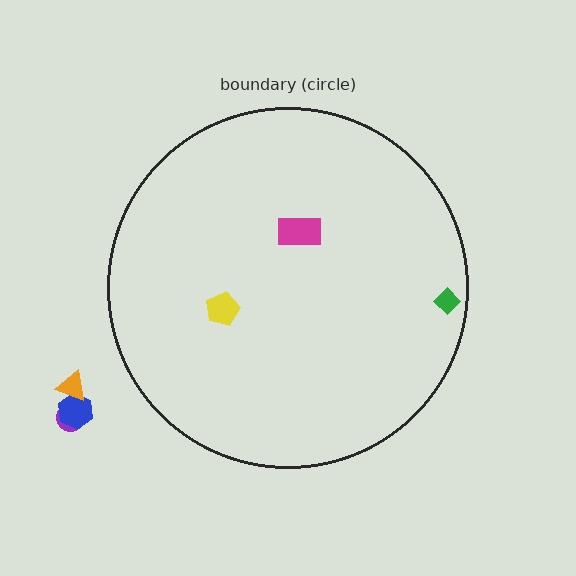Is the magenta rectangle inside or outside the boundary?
Inside.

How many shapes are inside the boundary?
3 inside, 3 outside.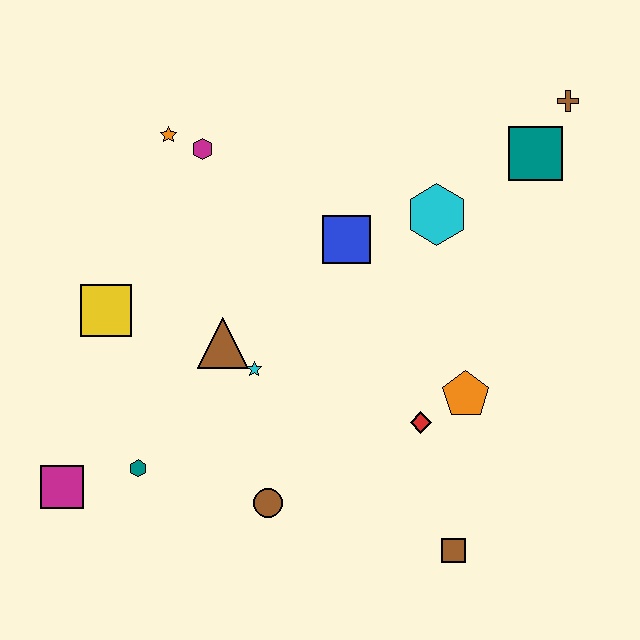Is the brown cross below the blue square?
No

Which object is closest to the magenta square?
The teal hexagon is closest to the magenta square.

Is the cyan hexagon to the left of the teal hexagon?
No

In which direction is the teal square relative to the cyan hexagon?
The teal square is to the right of the cyan hexagon.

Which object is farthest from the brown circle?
The brown cross is farthest from the brown circle.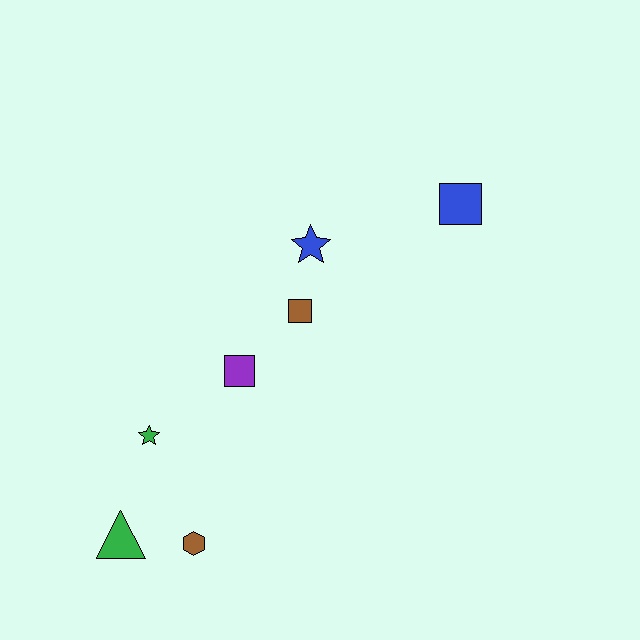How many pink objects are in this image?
There are no pink objects.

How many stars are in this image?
There are 2 stars.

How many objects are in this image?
There are 7 objects.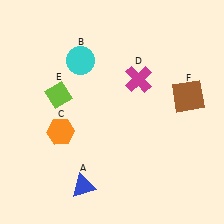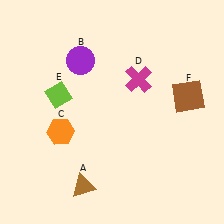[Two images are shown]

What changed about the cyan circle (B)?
In Image 1, B is cyan. In Image 2, it changed to purple.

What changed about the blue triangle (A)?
In Image 1, A is blue. In Image 2, it changed to brown.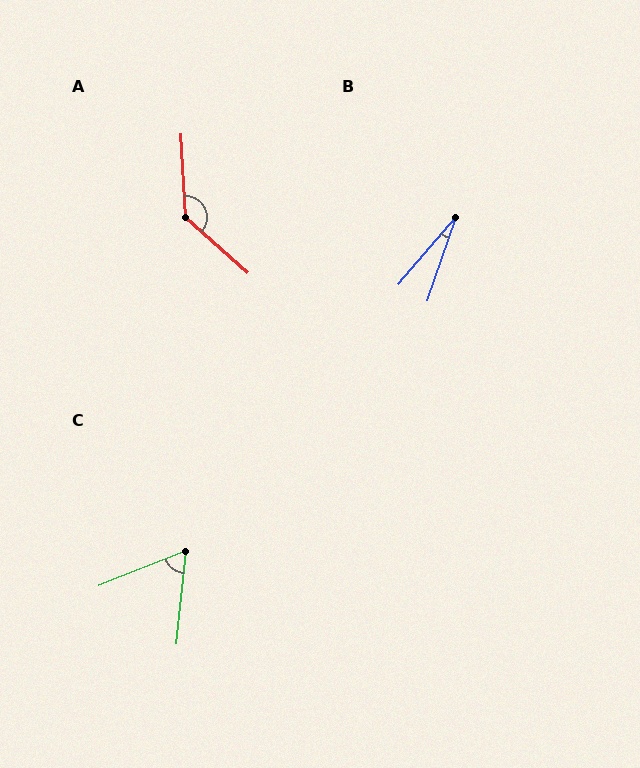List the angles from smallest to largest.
B (22°), C (62°), A (135°).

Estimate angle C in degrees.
Approximately 62 degrees.